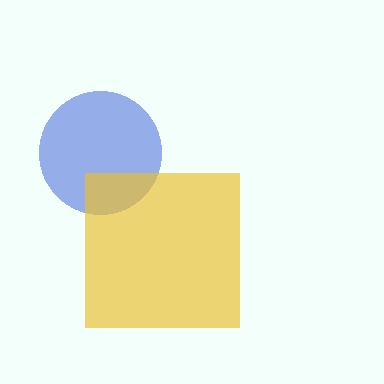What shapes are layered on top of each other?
The layered shapes are: a blue circle, a yellow square.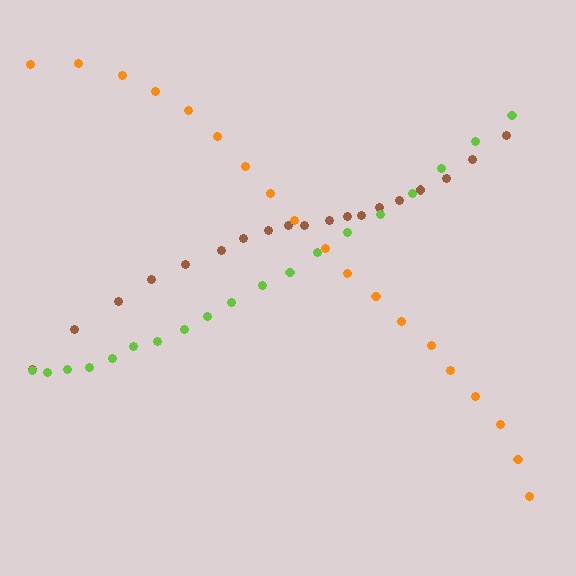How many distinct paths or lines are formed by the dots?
There are 3 distinct paths.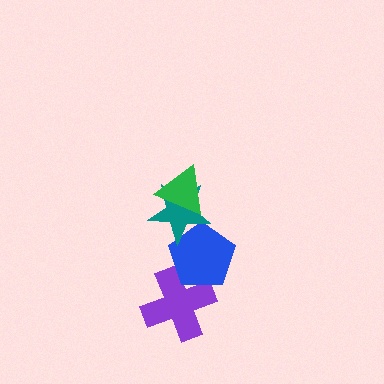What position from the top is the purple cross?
The purple cross is 4th from the top.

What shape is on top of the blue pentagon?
The teal star is on top of the blue pentagon.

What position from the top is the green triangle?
The green triangle is 1st from the top.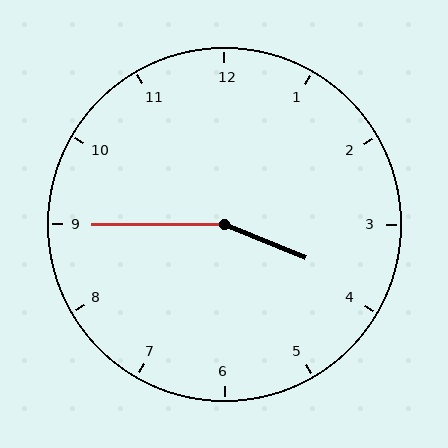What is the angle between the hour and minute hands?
Approximately 158 degrees.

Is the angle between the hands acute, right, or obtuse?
It is obtuse.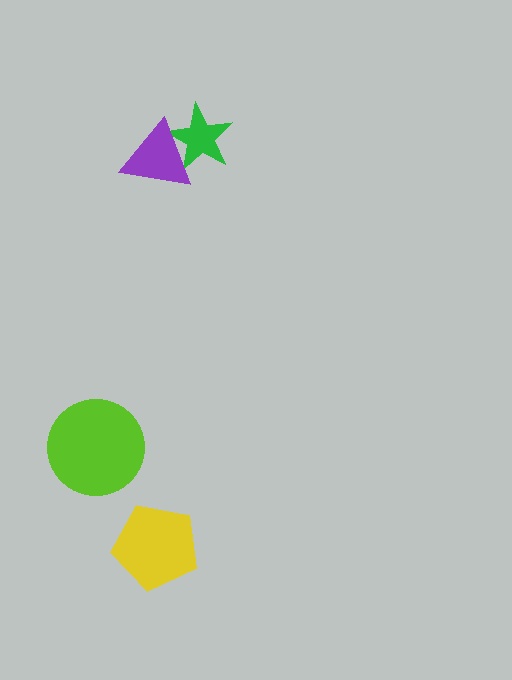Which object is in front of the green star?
The purple triangle is in front of the green star.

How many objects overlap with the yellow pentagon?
0 objects overlap with the yellow pentagon.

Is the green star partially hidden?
Yes, it is partially covered by another shape.